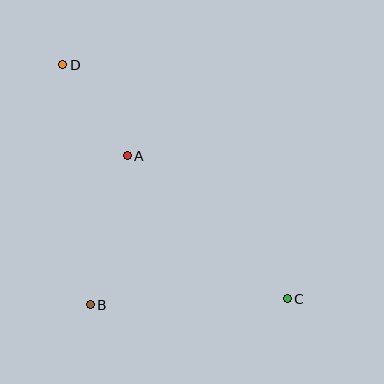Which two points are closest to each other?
Points A and D are closest to each other.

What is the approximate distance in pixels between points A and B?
The distance between A and B is approximately 153 pixels.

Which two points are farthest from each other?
Points C and D are farthest from each other.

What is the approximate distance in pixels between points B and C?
The distance between B and C is approximately 197 pixels.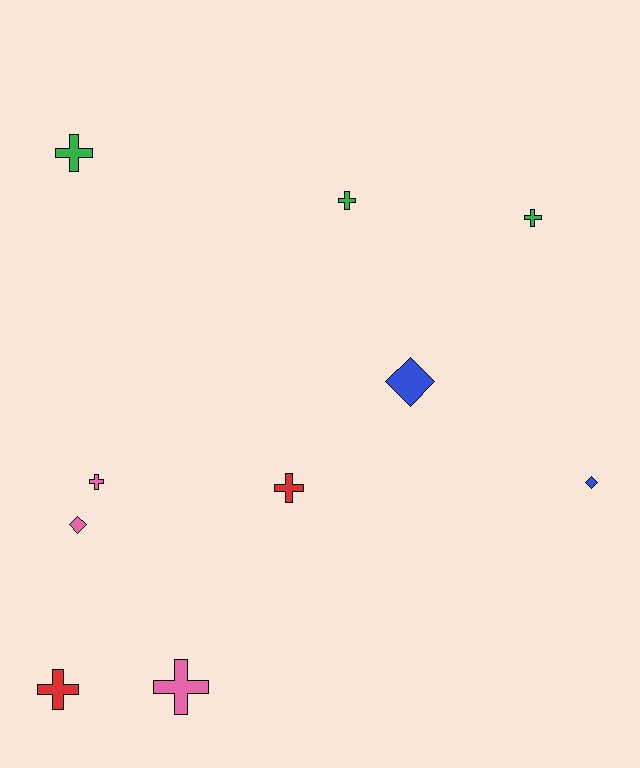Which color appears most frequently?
Green, with 3 objects.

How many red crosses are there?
There are 2 red crosses.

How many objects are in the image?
There are 10 objects.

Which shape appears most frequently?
Cross, with 7 objects.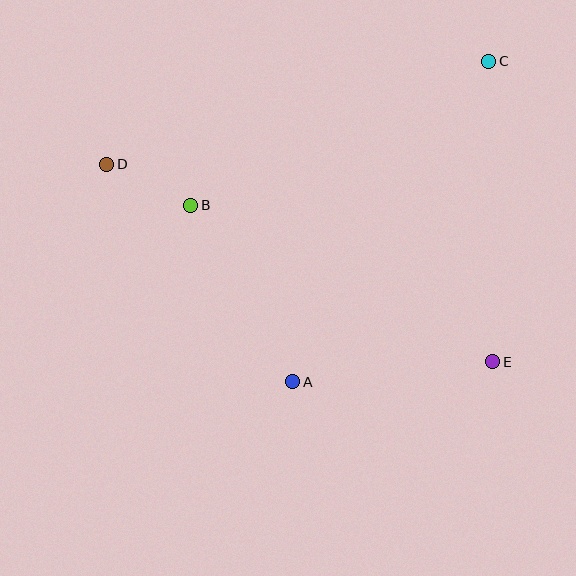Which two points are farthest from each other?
Points D and E are farthest from each other.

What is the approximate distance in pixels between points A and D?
The distance between A and D is approximately 286 pixels.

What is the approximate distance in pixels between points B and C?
The distance between B and C is approximately 331 pixels.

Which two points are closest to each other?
Points B and D are closest to each other.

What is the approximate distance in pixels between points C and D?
The distance between C and D is approximately 395 pixels.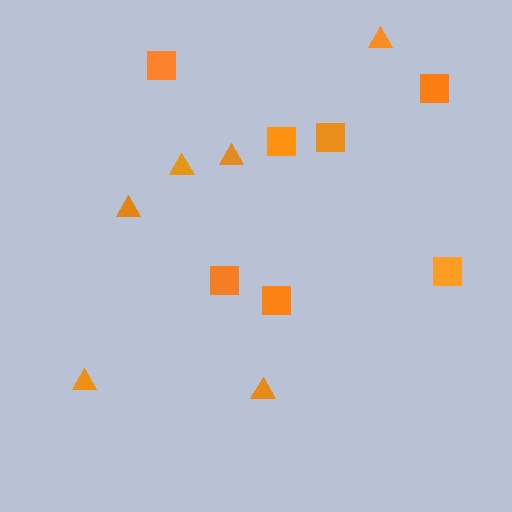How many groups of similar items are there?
There are 2 groups: one group of triangles (6) and one group of squares (7).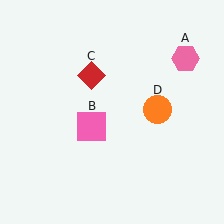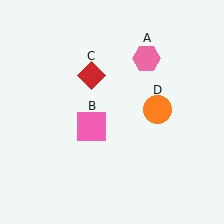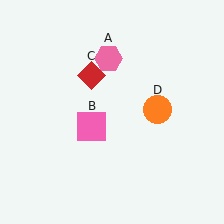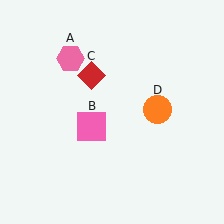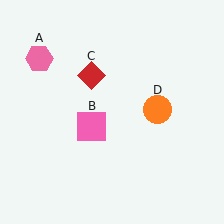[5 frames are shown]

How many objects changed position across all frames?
1 object changed position: pink hexagon (object A).